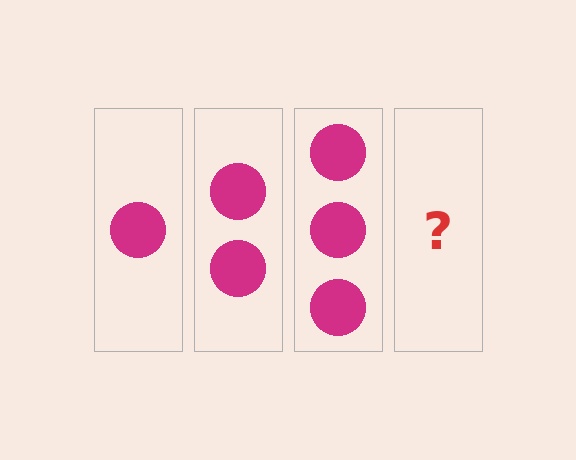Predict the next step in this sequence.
The next step is 4 circles.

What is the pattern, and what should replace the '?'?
The pattern is that each step adds one more circle. The '?' should be 4 circles.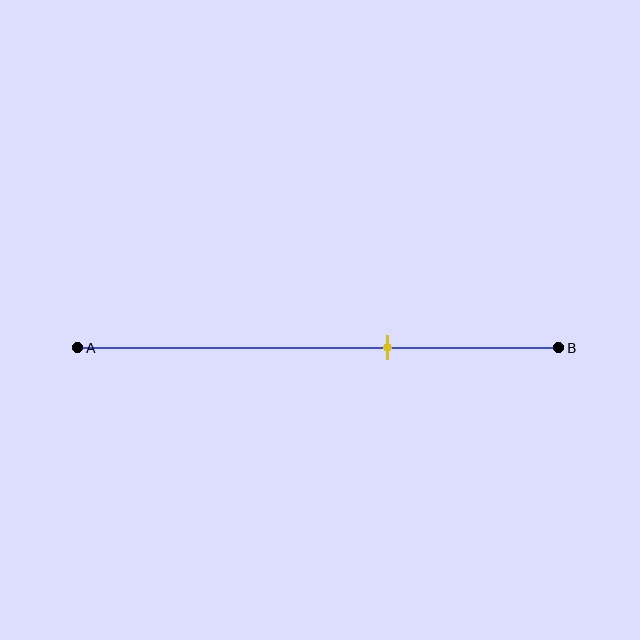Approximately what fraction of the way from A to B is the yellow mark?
The yellow mark is approximately 65% of the way from A to B.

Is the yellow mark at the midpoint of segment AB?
No, the mark is at about 65% from A, not at the 50% midpoint.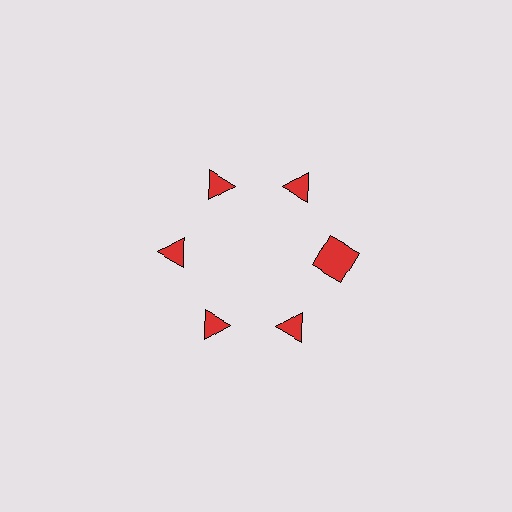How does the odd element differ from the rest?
It has a different shape: square instead of triangle.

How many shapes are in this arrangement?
There are 6 shapes arranged in a ring pattern.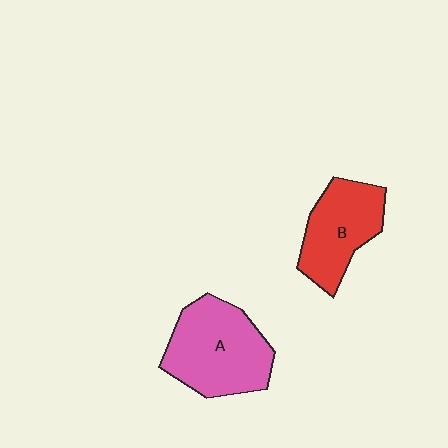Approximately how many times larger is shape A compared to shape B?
Approximately 1.3 times.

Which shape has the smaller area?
Shape B (red).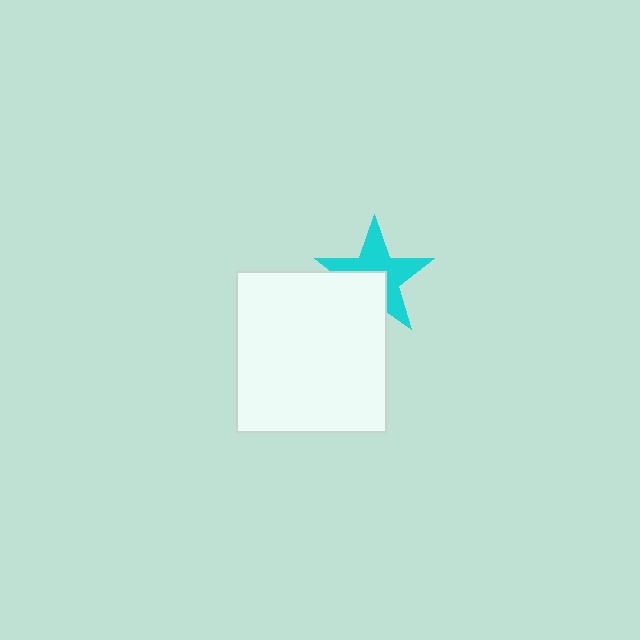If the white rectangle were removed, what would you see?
You would see the complete cyan star.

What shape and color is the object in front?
The object in front is a white rectangle.